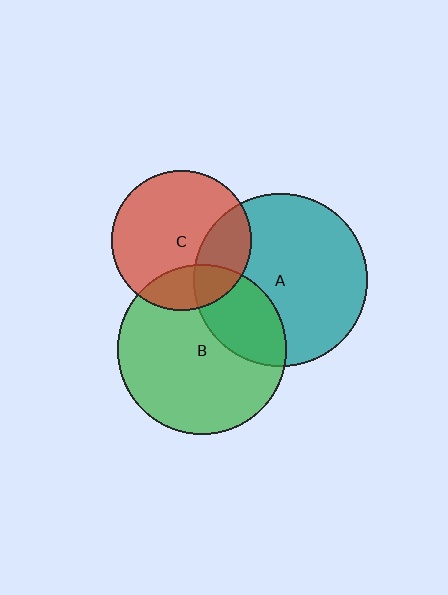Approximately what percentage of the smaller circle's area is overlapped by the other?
Approximately 25%.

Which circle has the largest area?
Circle A (teal).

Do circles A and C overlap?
Yes.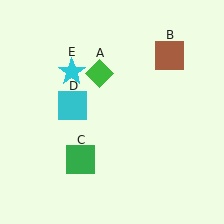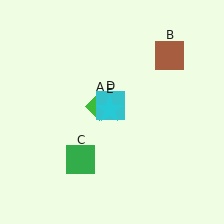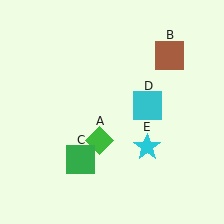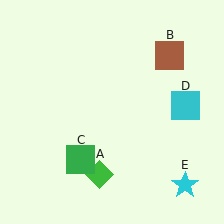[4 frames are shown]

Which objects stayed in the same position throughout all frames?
Brown square (object B) and green square (object C) remained stationary.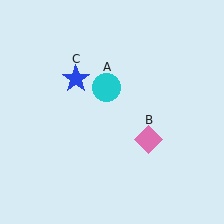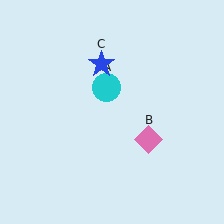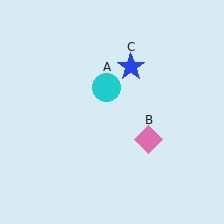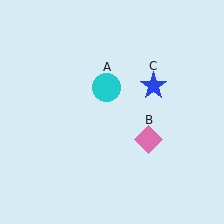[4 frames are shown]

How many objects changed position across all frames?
1 object changed position: blue star (object C).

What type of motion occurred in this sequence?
The blue star (object C) rotated clockwise around the center of the scene.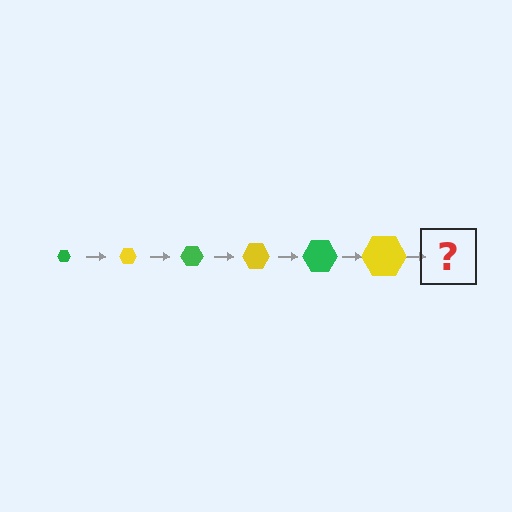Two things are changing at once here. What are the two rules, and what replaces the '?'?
The two rules are that the hexagon grows larger each step and the color cycles through green and yellow. The '?' should be a green hexagon, larger than the previous one.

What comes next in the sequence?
The next element should be a green hexagon, larger than the previous one.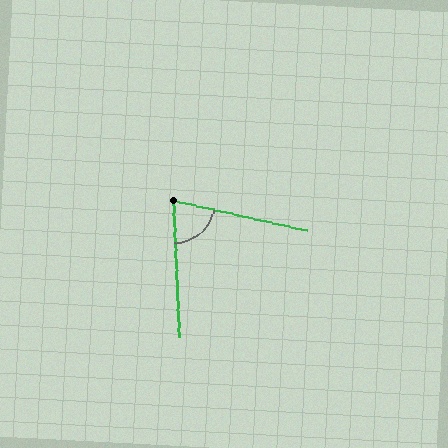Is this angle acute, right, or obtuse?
It is acute.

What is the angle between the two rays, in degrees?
Approximately 75 degrees.